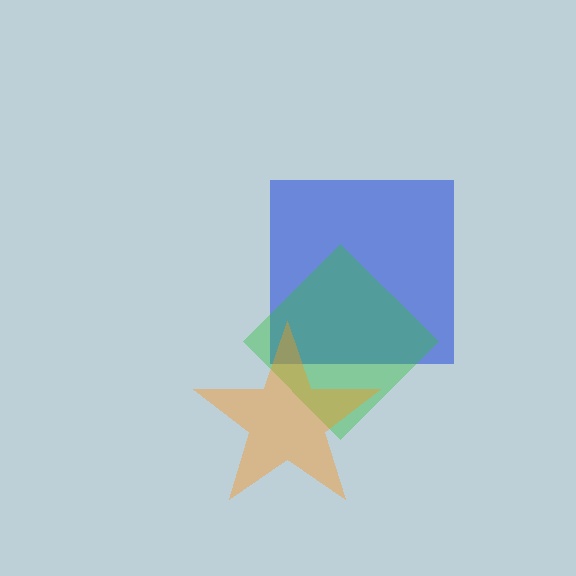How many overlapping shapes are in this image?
There are 3 overlapping shapes in the image.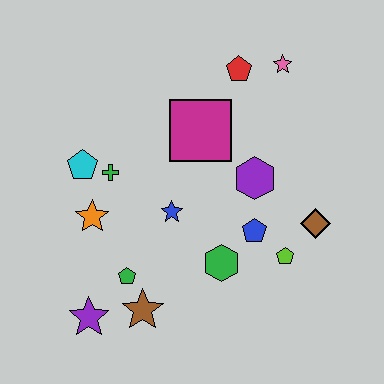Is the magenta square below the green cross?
No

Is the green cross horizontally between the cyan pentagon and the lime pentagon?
Yes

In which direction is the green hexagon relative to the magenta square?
The green hexagon is below the magenta square.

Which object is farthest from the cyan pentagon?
The brown diamond is farthest from the cyan pentagon.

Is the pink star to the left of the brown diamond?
Yes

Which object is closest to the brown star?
The green pentagon is closest to the brown star.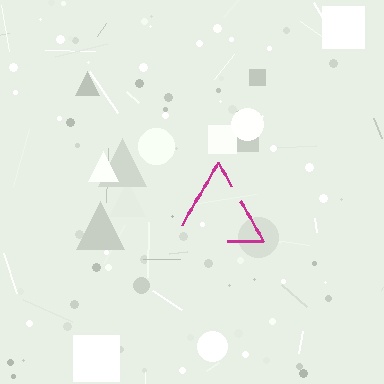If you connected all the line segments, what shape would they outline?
They would outline a triangle.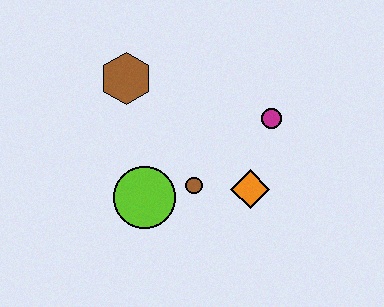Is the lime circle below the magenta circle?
Yes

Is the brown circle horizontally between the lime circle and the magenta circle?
Yes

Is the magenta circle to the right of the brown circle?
Yes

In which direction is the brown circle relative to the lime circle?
The brown circle is to the right of the lime circle.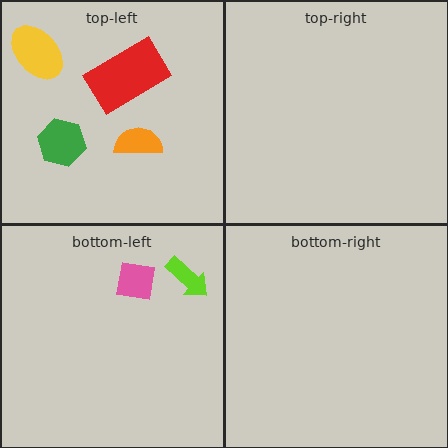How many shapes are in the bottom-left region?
2.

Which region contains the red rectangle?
The top-left region.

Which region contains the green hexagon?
The top-left region.